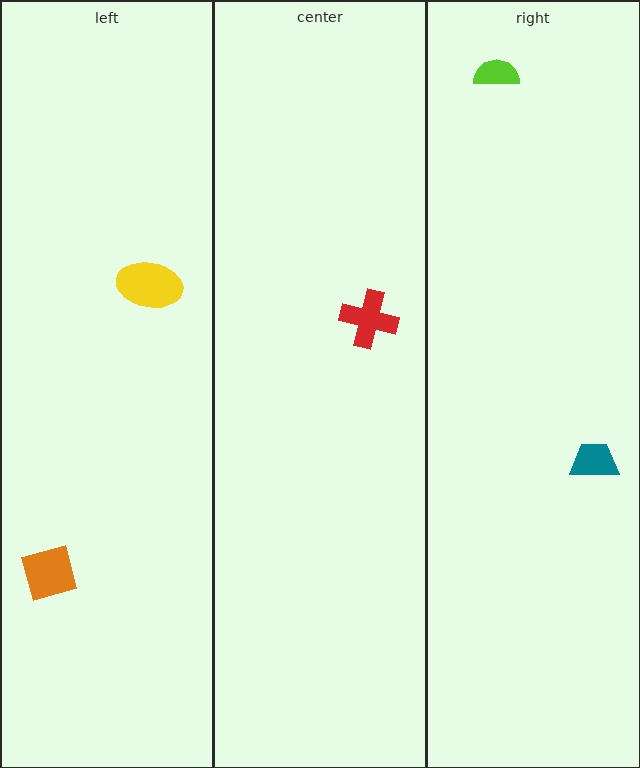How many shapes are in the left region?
2.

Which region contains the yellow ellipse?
The left region.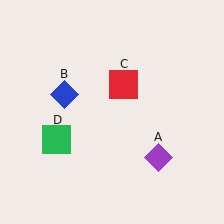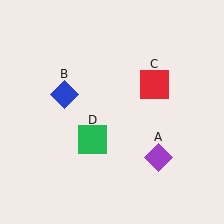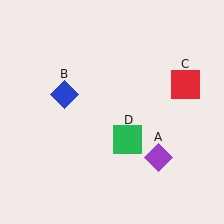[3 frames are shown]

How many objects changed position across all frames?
2 objects changed position: red square (object C), green square (object D).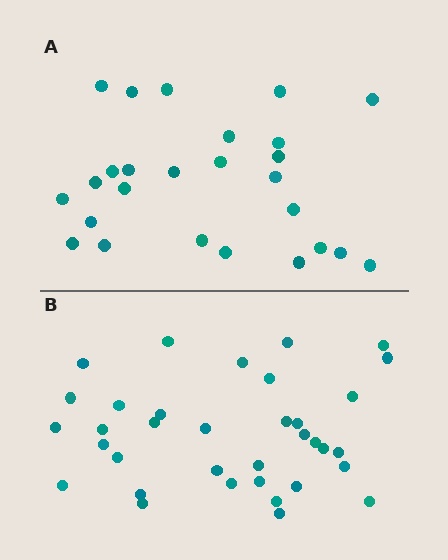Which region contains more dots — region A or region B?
Region B (the bottom region) has more dots.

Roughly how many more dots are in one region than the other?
Region B has roughly 8 or so more dots than region A.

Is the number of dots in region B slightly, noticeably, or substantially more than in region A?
Region B has noticeably more, but not dramatically so. The ratio is roughly 1.3 to 1.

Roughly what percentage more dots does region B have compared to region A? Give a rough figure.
About 35% more.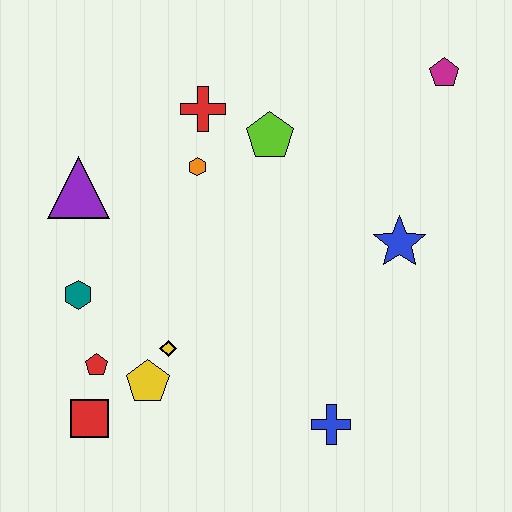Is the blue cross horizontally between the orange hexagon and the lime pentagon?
No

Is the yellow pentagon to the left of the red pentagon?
No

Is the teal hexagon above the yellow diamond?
Yes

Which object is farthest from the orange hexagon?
The blue cross is farthest from the orange hexagon.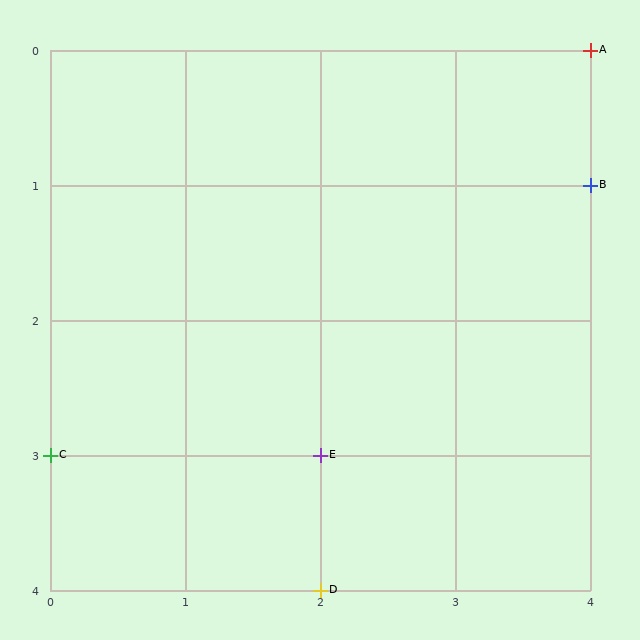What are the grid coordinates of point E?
Point E is at grid coordinates (2, 3).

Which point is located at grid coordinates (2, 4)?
Point D is at (2, 4).